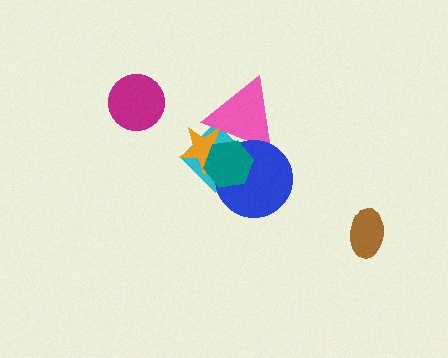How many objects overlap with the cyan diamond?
4 objects overlap with the cyan diamond.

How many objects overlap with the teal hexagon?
4 objects overlap with the teal hexagon.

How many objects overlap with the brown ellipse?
0 objects overlap with the brown ellipse.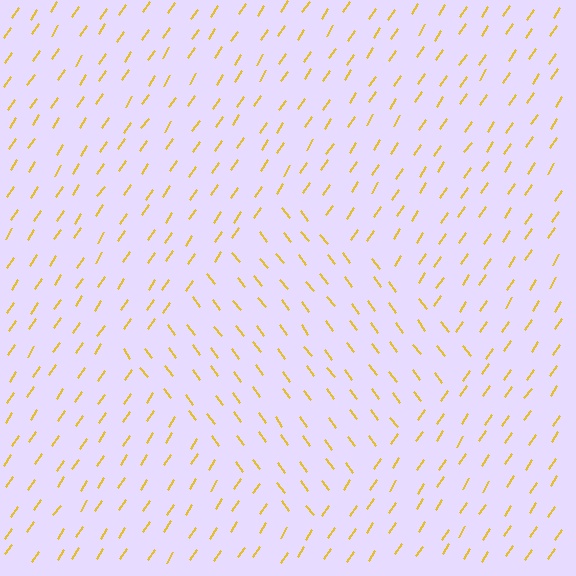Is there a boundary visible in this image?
Yes, there is a texture boundary formed by a change in line orientation.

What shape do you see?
I see a diamond.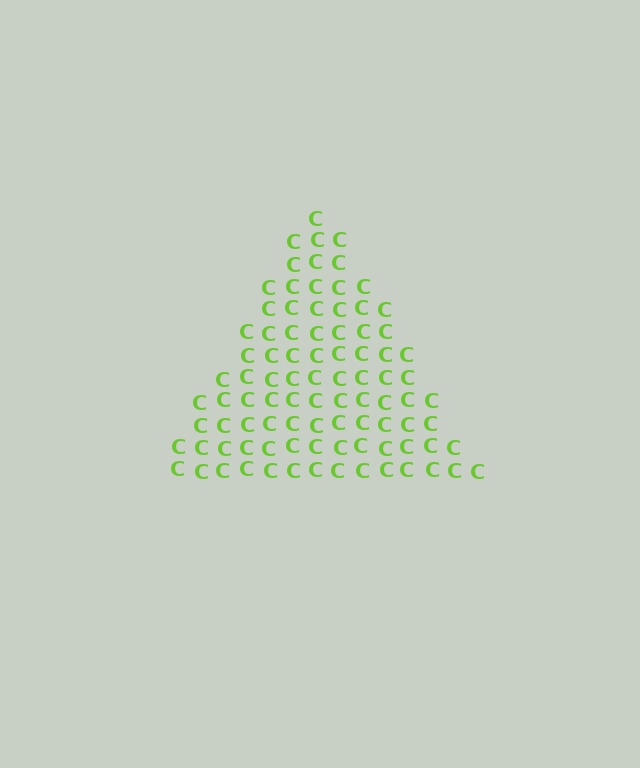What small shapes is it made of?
It is made of small letter C's.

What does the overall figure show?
The overall figure shows a triangle.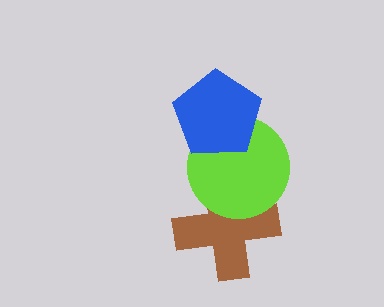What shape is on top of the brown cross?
The lime circle is on top of the brown cross.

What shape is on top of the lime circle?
The blue pentagon is on top of the lime circle.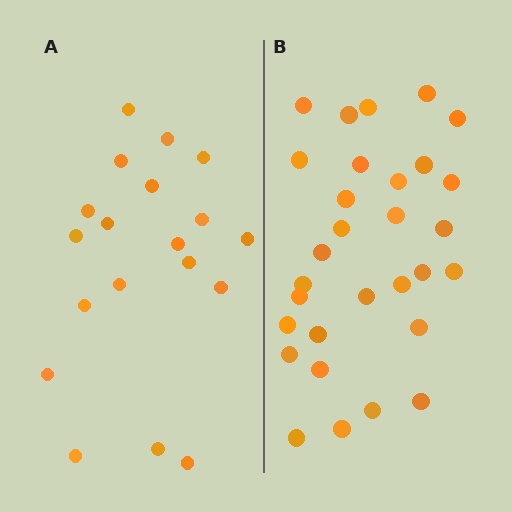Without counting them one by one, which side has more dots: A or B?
Region B (the right region) has more dots.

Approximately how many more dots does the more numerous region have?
Region B has roughly 12 or so more dots than region A.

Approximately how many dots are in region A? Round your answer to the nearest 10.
About 20 dots. (The exact count is 19, which rounds to 20.)